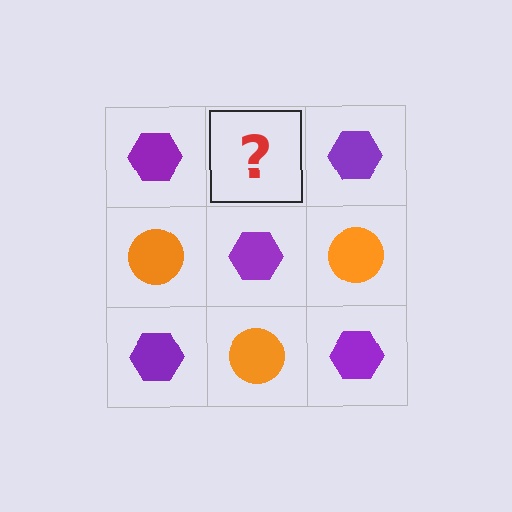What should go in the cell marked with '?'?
The missing cell should contain an orange circle.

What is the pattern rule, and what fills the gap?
The rule is that it alternates purple hexagon and orange circle in a checkerboard pattern. The gap should be filled with an orange circle.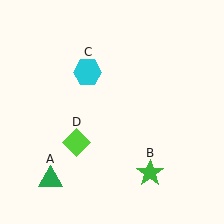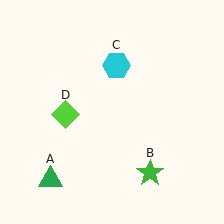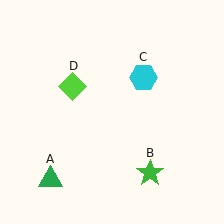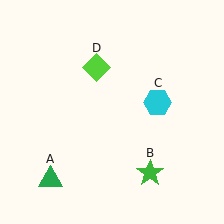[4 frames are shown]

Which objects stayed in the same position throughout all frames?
Green triangle (object A) and green star (object B) remained stationary.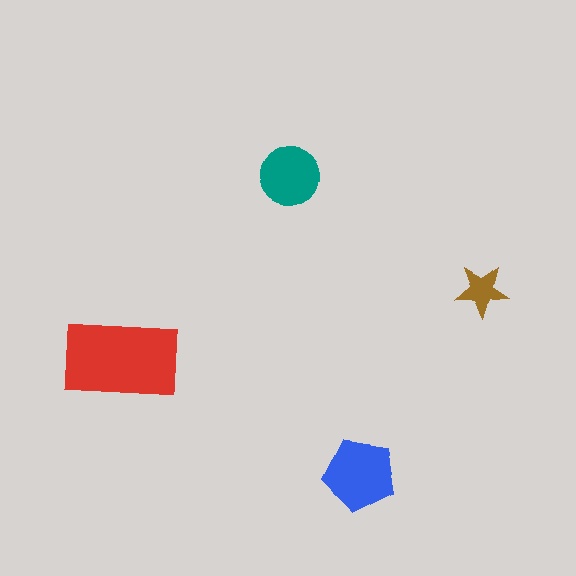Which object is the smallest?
The brown star.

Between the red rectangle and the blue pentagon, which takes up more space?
The red rectangle.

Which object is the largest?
The red rectangle.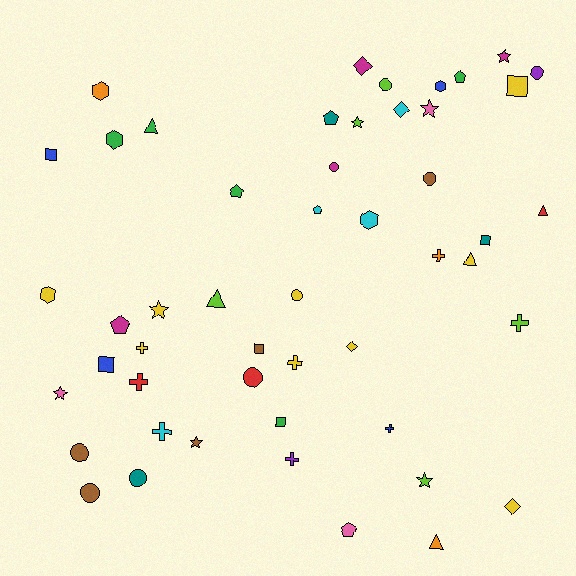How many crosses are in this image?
There are 8 crosses.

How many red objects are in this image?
There are 3 red objects.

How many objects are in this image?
There are 50 objects.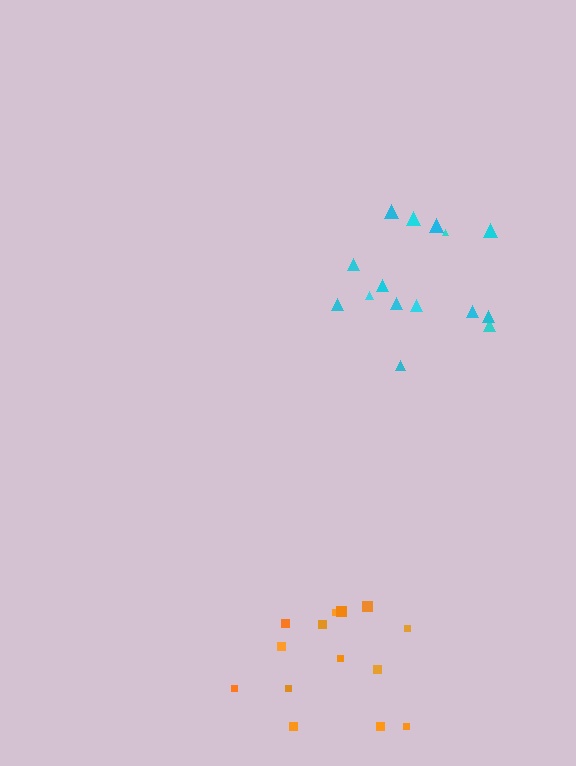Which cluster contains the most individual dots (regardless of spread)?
Cyan (16).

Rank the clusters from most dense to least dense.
orange, cyan.